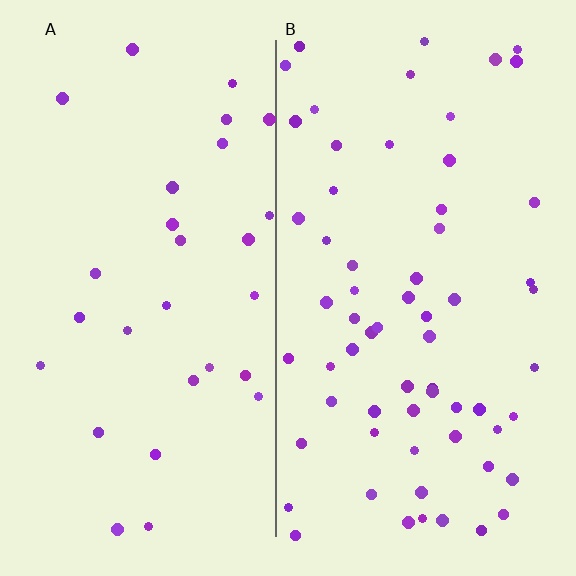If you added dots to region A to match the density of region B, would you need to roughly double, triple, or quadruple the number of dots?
Approximately double.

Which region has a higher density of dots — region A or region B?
B (the right).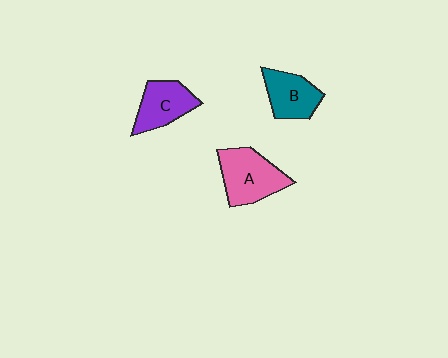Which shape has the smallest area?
Shape B (teal).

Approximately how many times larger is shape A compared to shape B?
Approximately 1.3 times.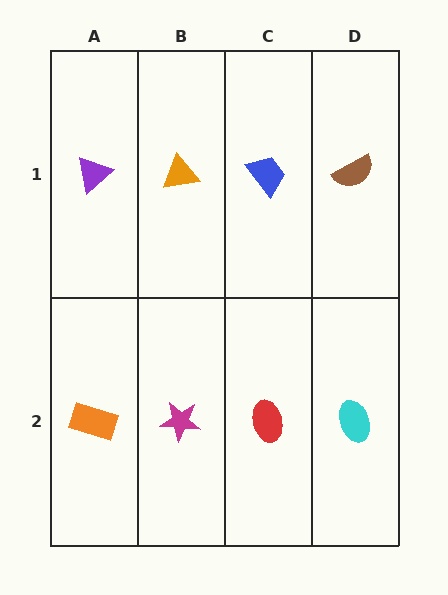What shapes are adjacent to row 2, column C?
A blue trapezoid (row 1, column C), a magenta star (row 2, column B), a cyan ellipse (row 2, column D).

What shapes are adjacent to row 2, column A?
A purple triangle (row 1, column A), a magenta star (row 2, column B).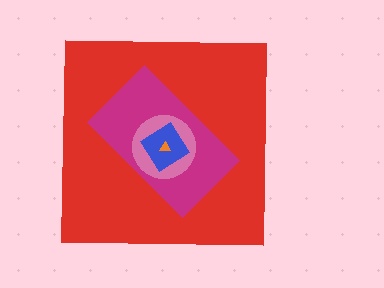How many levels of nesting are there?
5.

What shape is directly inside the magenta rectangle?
The pink circle.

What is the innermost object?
The orange triangle.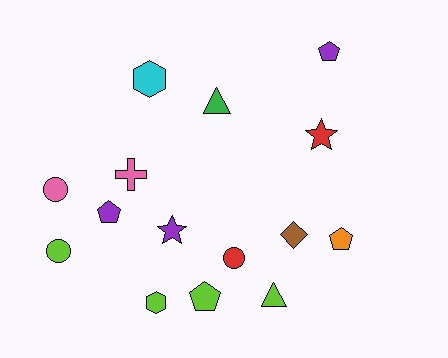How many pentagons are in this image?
There are 4 pentagons.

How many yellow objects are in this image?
There are no yellow objects.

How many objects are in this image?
There are 15 objects.